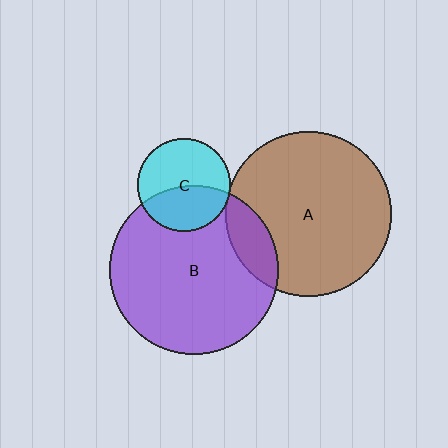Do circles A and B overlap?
Yes.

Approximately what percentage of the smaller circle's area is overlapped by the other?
Approximately 15%.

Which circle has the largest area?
Circle B (purple).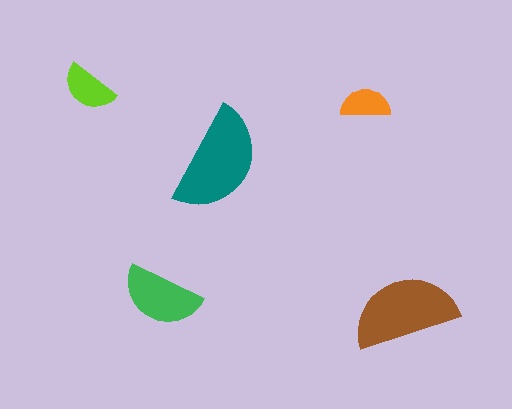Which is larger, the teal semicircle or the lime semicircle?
The teal one.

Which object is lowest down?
The brown semicircle is bottommost.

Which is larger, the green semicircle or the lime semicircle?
The green one.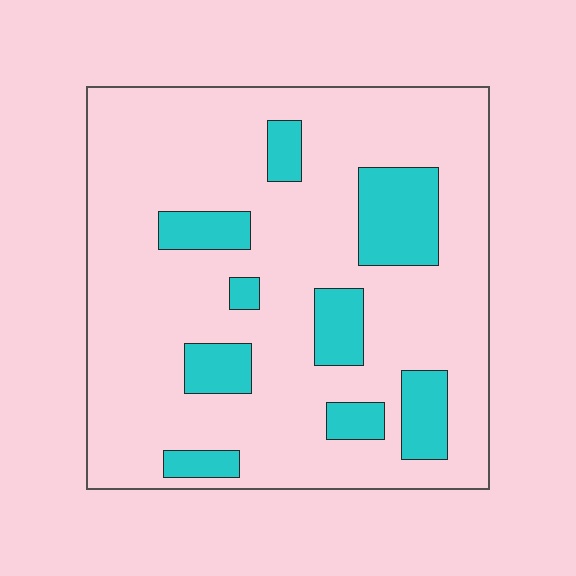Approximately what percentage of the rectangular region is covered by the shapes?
Approximately 20%.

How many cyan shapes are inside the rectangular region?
9.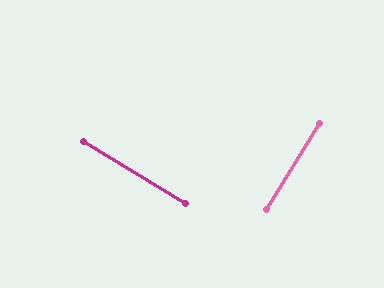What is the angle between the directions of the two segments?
Approximately 89 degrees.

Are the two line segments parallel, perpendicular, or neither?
Perpendicular — they meet at approximately 89°.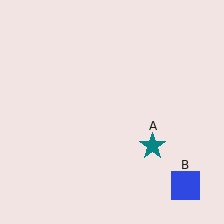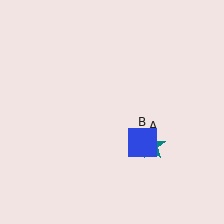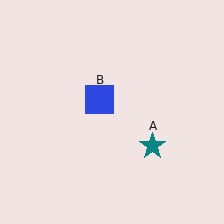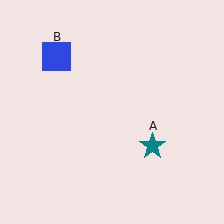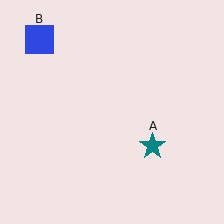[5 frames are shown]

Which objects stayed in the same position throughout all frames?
Teal star (object A) remained stationary.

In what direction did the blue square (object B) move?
The blue square (object B) moved up and to the left.